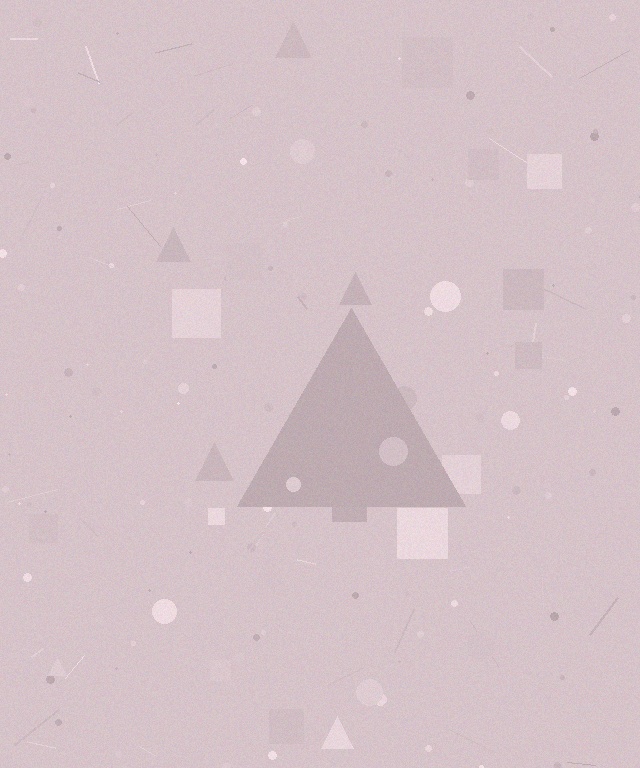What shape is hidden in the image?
A triangle is hidden in the image.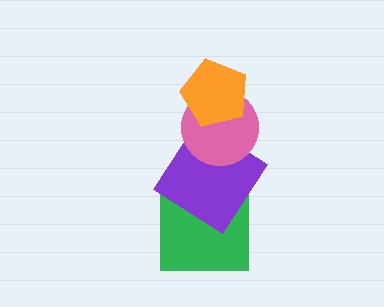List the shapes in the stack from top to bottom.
From top to bottom: the orange pentagon, the pink circle, the purple diamond, the green square.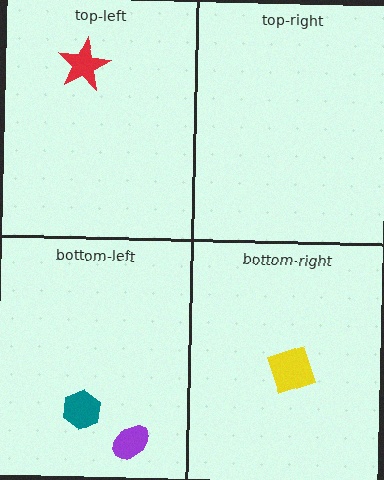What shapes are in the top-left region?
The red star.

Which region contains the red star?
The top-left region.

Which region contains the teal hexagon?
The bottom-left region.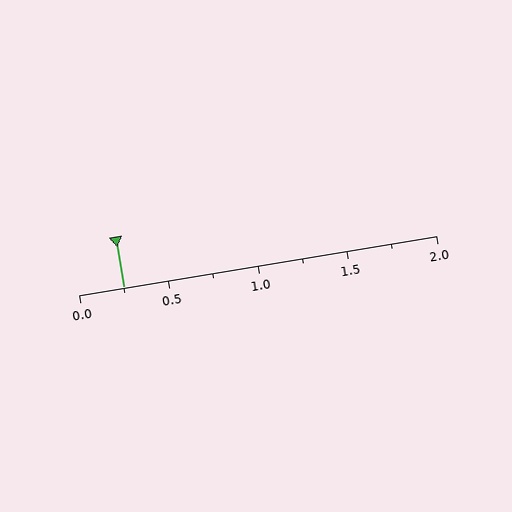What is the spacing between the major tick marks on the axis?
The major ticks are spaced 0.5 apart.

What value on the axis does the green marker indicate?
The marker indicates approximately 0.25.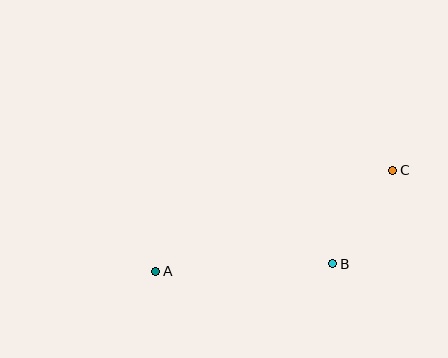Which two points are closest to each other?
Points B and C are closest to each other.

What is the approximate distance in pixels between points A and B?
The distance between A and B is approximately 177 pixels.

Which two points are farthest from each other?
Points A and C are farthest from each other.